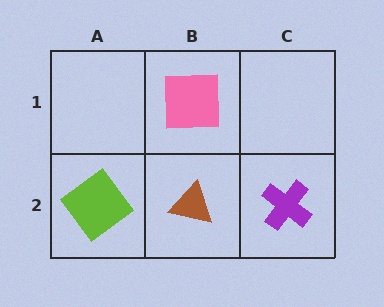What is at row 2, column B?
A brown triangle.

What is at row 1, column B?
A pink square.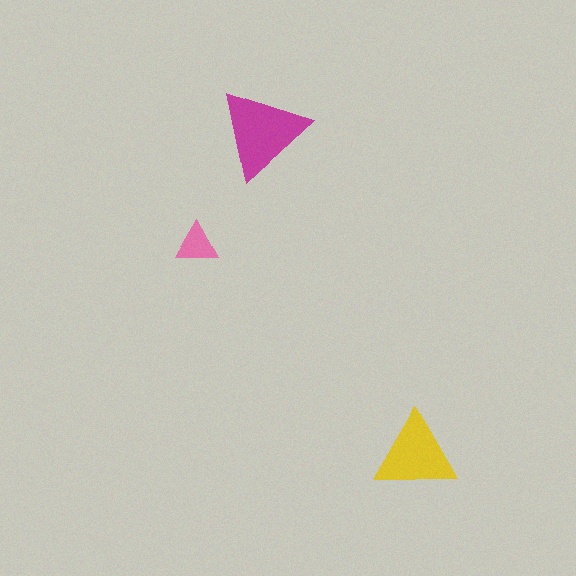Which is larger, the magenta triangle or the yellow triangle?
The magenta one.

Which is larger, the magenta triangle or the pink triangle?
The magenta one.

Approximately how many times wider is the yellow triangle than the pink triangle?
About 2 times wider.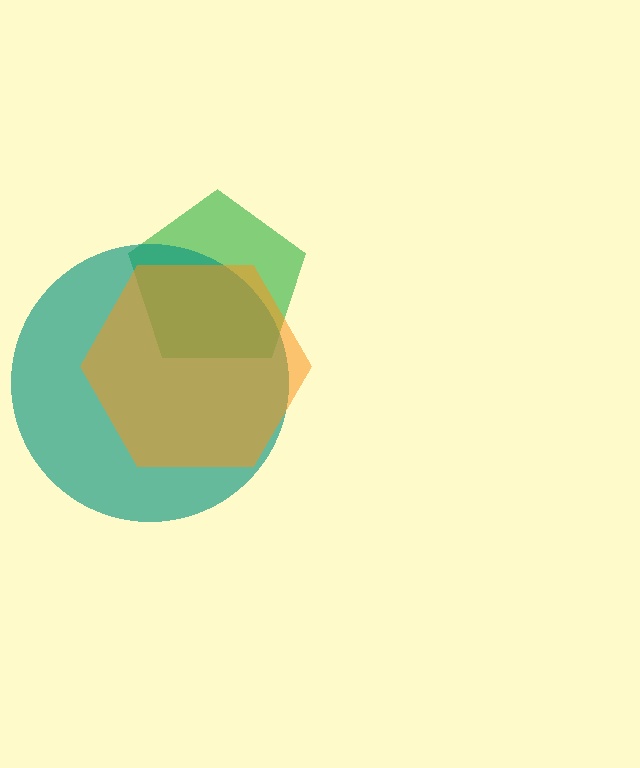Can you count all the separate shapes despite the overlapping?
Yes, there are 3 separate shapes.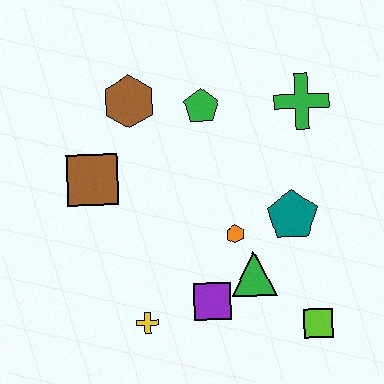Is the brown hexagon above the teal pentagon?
Yes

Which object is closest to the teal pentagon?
The orange hexagon is closest to the teal pentagon.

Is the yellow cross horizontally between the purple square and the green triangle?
No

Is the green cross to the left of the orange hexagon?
No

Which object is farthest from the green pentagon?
The lime square is farthest from the green pentagon.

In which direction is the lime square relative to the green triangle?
The lime square is to the right of the green triangle.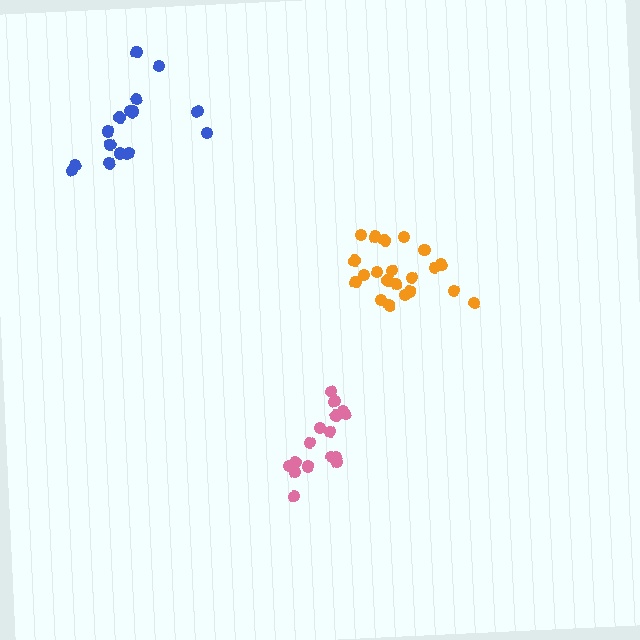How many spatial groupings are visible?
There are 3 spatial groupings.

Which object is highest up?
The blue cluster is topmost.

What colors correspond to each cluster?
The clusters are colored: orange, pink, blue.